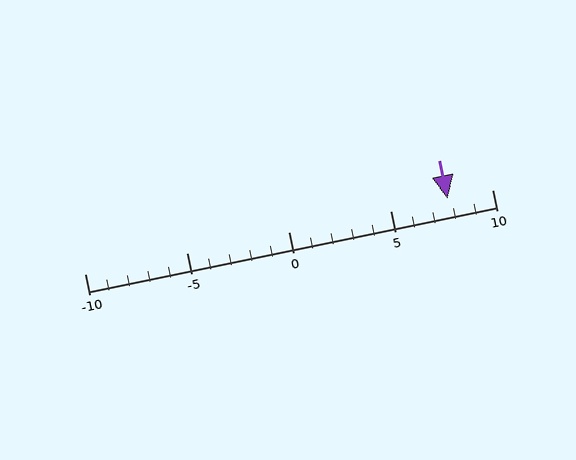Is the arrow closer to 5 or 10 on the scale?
The arrow is closer to 10.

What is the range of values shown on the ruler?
The ruler shows values from -10 to 10.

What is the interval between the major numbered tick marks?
The major tick marks are spaced 5 units apart.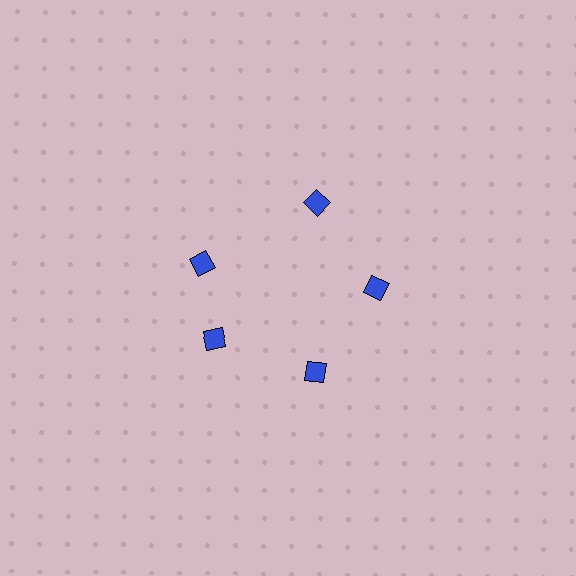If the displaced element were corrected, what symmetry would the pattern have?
It would have 5-fold rotational symmetry — the pattern would map onto itself every 72 degrees.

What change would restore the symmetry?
The symmetry would be restored by rotating it back into even spacing with its neighbors so that all 5 diamonds sit at equal angles and equal distance from the center.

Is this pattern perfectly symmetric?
No. The 5 blue diamonds are arranged in a ring, but one element near the 10 o'clock position is rotated out of alignment along the ring, breaking the 5-fold rotational symmetry.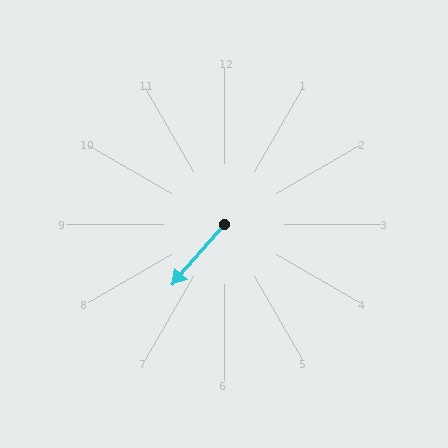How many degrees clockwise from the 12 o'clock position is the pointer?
Approximately 221 degrees.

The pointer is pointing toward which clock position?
Roughly 7 o'clock.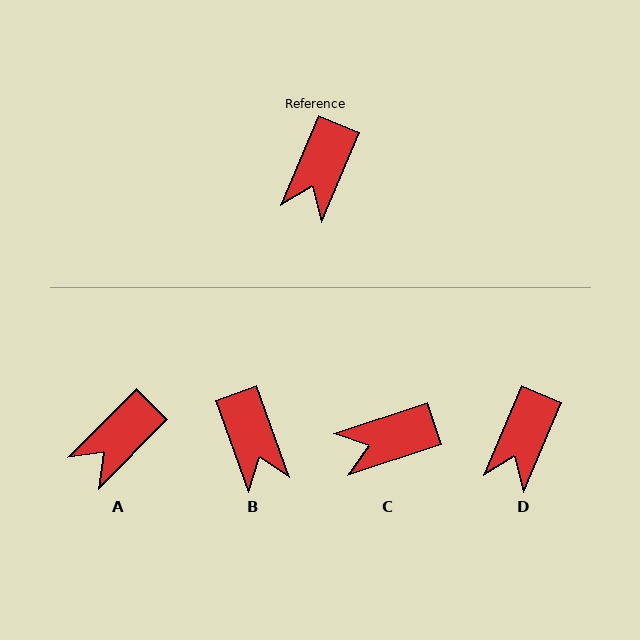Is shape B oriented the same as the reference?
No, it is off by about 43 degrees.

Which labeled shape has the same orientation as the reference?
D.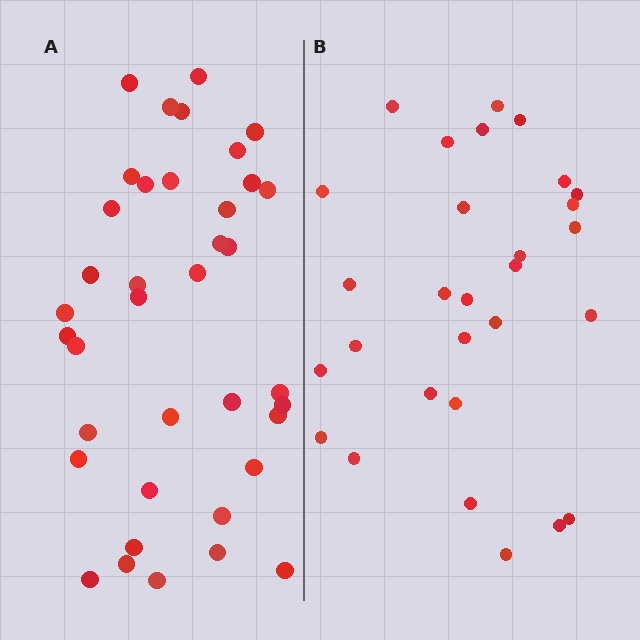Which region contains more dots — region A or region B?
Region A (the left region) has more dots.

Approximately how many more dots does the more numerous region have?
Region A has roughly 8 or so more dots than region B.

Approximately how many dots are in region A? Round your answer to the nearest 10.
About 40 dots. (The exact count is 38, which rounds to 40.)